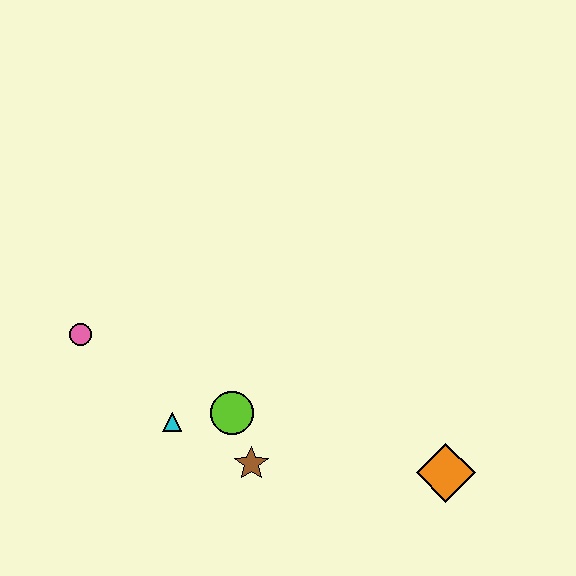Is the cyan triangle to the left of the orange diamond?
Yes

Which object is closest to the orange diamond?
The brown star is closest to the orange diamond.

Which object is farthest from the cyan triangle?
The orange diamond is farthest from the cyan triangle.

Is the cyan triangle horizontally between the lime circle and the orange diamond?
No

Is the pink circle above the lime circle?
Yes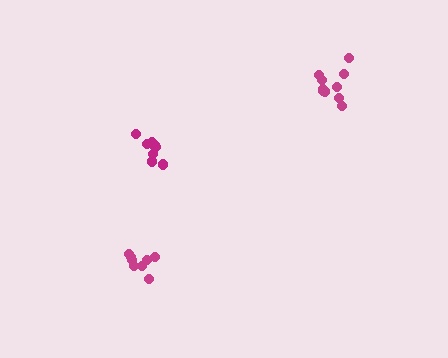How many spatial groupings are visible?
There are 3 spatial groupings.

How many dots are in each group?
Group 1: 10 dots, Group 2: 10 dots, Group 3: 8 dots (28 total).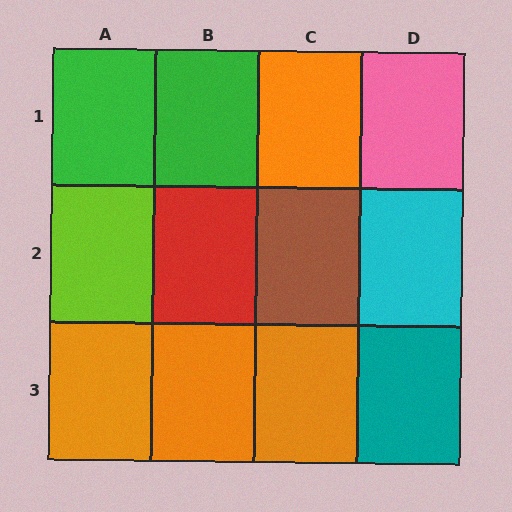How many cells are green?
2 cells are green.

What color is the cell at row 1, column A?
Green.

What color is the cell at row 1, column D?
Pink.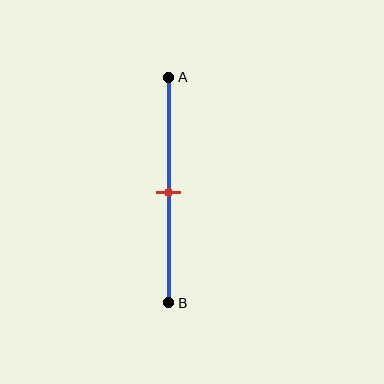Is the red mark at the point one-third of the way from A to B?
No, the mark is at about 50% from A, not at the 33% one-third point.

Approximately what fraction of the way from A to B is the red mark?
The red mark is approximately 50% of the way from A to B.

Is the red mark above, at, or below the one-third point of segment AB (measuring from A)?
The red mark is below the one-third point of segment AB.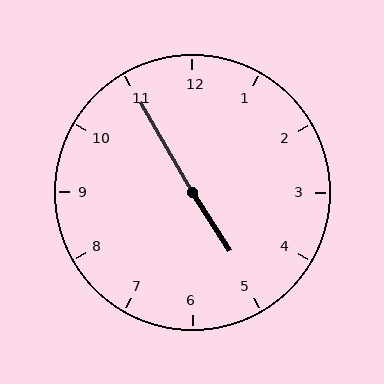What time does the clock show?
4:55.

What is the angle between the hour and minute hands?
Approximately 178 degrees.